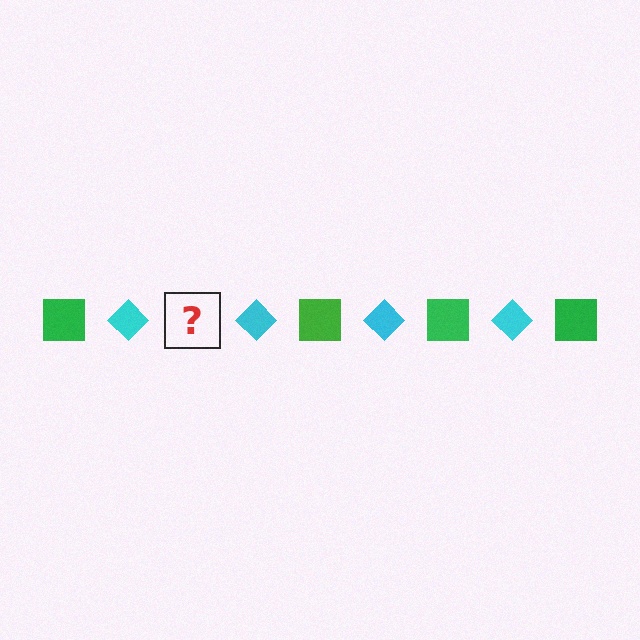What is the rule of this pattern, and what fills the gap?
The rule is that the pattern alternates between green square and cyan diamond. The gap should be filled with a green square.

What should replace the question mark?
The question mark should be replaced with a green square.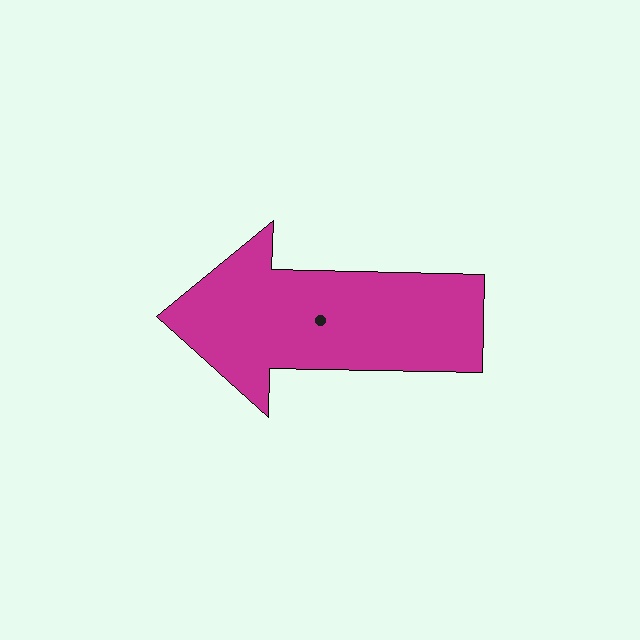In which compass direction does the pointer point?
West.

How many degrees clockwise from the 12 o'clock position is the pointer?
Approximately 271 degrees.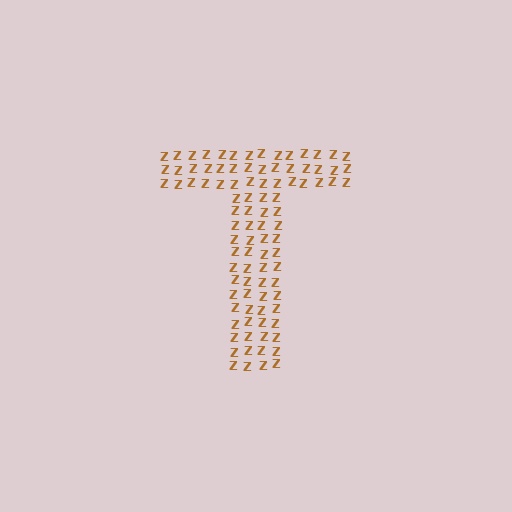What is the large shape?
The large shape is the letter T.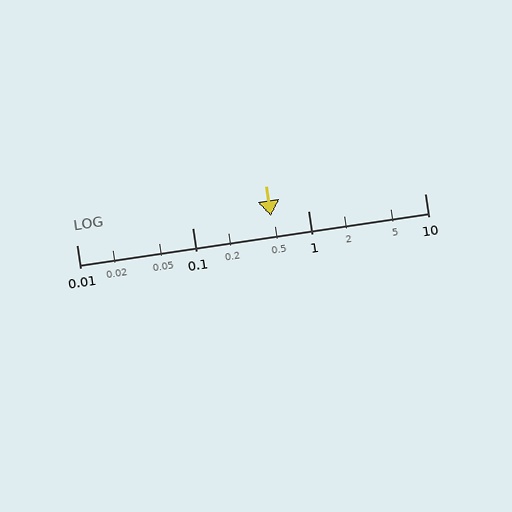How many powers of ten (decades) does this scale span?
The scale spans 3 decades, from 0.01 to 10.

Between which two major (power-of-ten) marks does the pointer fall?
The pointer is between 0.1 and 1.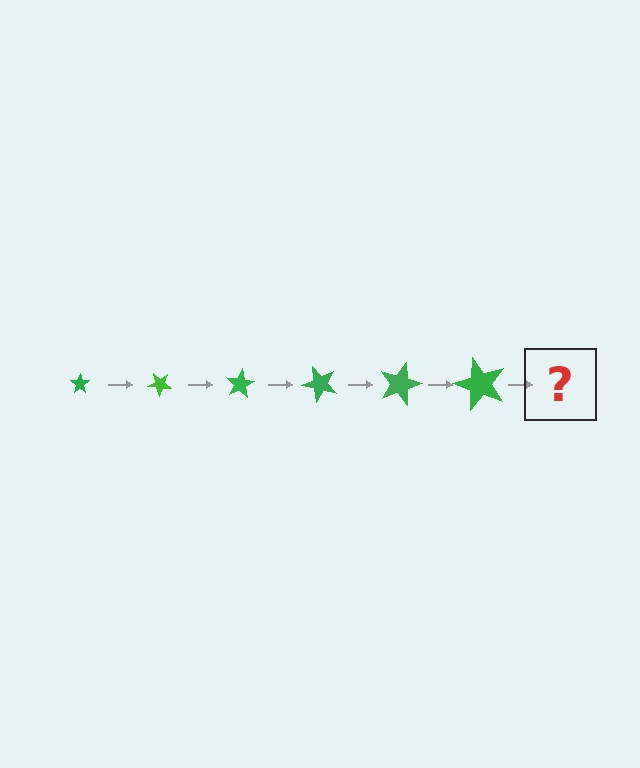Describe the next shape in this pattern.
It should be a star, larger than the previous one and rotated 240 degrees from the start.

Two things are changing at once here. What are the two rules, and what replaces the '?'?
The two rules are that the star grows larger each step and it rotates 40 degrees each step. The '?' should be a star, larger than the previous one and rotated 240 degrees from the start.